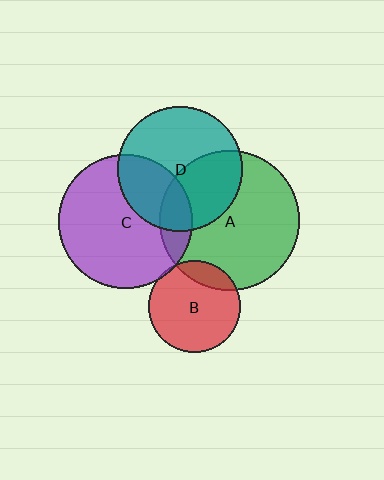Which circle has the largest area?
Circle A (green).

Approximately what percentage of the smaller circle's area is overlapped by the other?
Approximately 35%.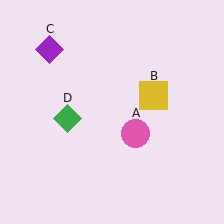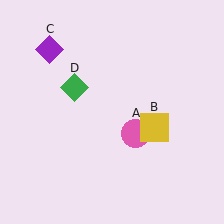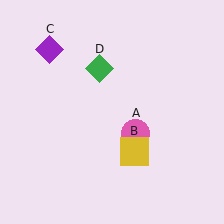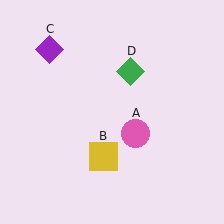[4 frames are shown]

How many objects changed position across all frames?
2 objects changed position: yellow square (object B), green diamond (object D).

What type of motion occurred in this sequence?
The yellow square (object B), green diamond (object D) rotated clockwise around the center of the scene.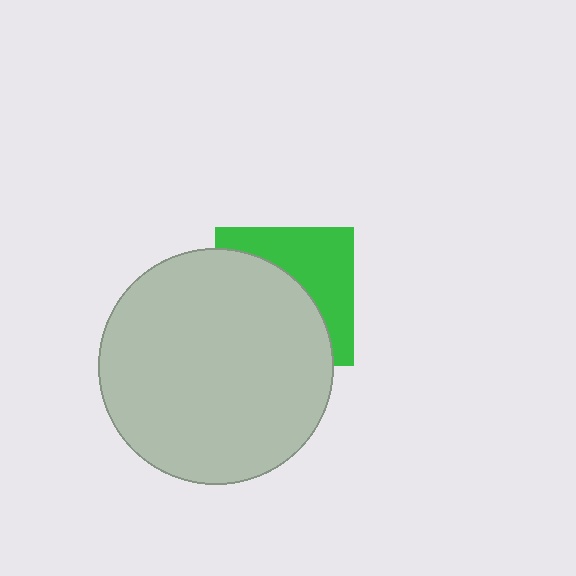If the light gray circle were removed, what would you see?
You would see the complete green square.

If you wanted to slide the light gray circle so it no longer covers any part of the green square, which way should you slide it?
Slide it toward the lower-left — that is the most direct way to separate the two shapes.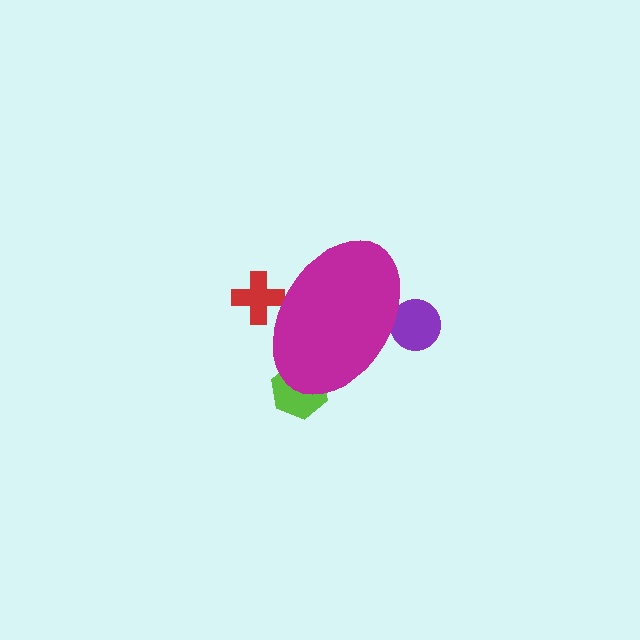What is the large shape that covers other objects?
A magenta ellipse.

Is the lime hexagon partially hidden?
Yes, the lime hexagon is partially hidden behind the magenta ellipse.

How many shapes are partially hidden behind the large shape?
3 shapes are partially hidden.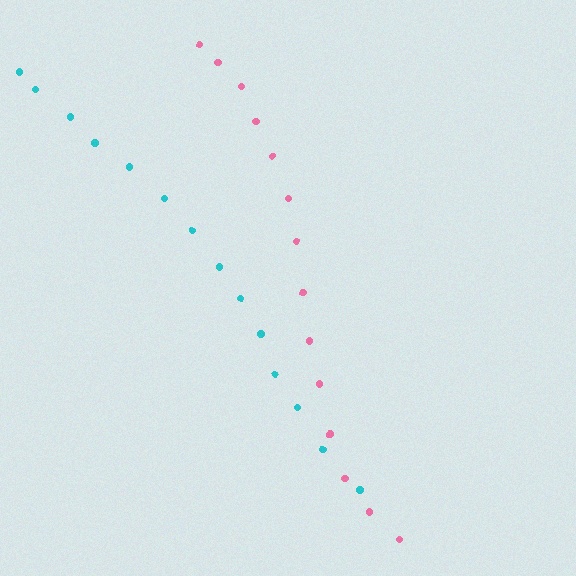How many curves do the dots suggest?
There are 2 distinct paths.